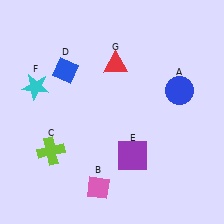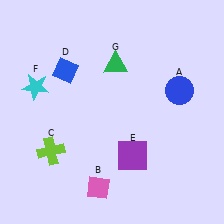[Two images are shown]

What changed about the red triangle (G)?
In Image 1, G is red. In Image 2, it changed to green.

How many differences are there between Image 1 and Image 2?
There is 1 difference between the two images.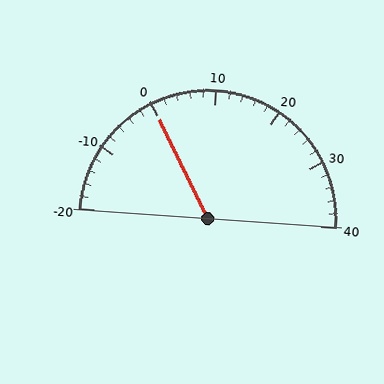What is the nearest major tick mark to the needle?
The nearest major tick mark is 0.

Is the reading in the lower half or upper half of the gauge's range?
The reading is in the lower half of the range (-20 to 40).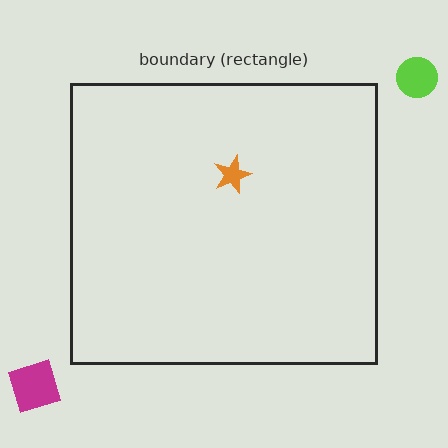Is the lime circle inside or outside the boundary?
Outside.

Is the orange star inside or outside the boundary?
Inside.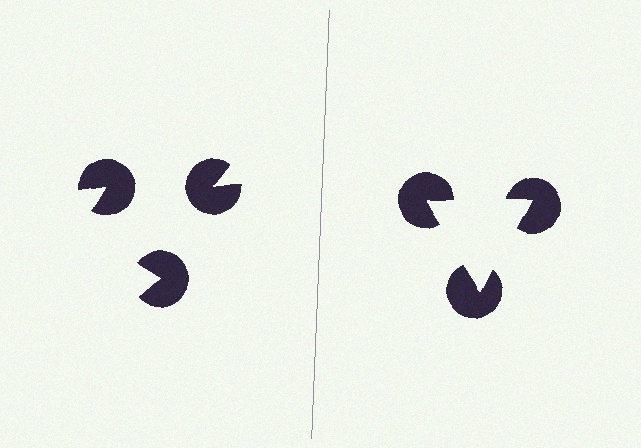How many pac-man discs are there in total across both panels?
6 — 3 on each side.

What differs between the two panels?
The pac-man discs are positioned identically on both sides; only the wedge orientations differ. On the right they align to a triangle; on the left they are misaligned.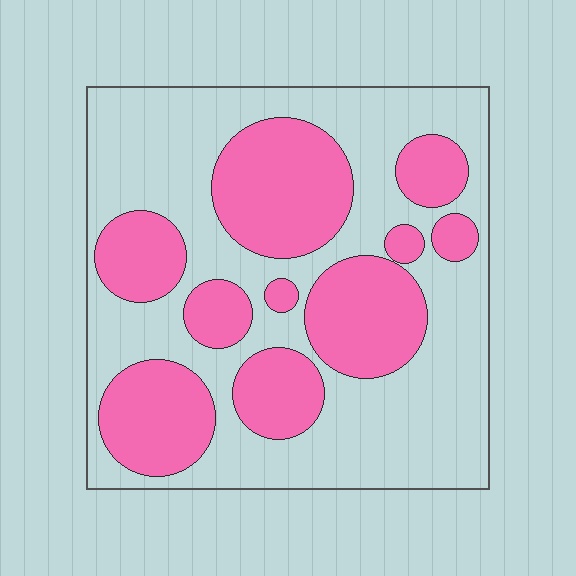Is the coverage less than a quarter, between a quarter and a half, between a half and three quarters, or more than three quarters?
Between a quarter and a half.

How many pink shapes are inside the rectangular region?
10.